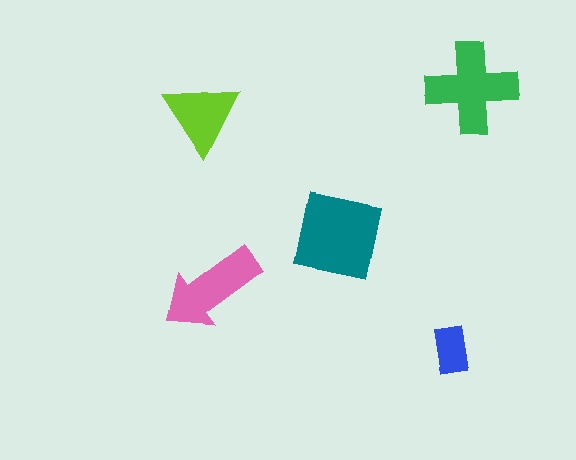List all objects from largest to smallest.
The teal square, the green cross, the pink arrow, the lime triangle, the blue rectangle.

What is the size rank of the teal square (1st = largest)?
1st.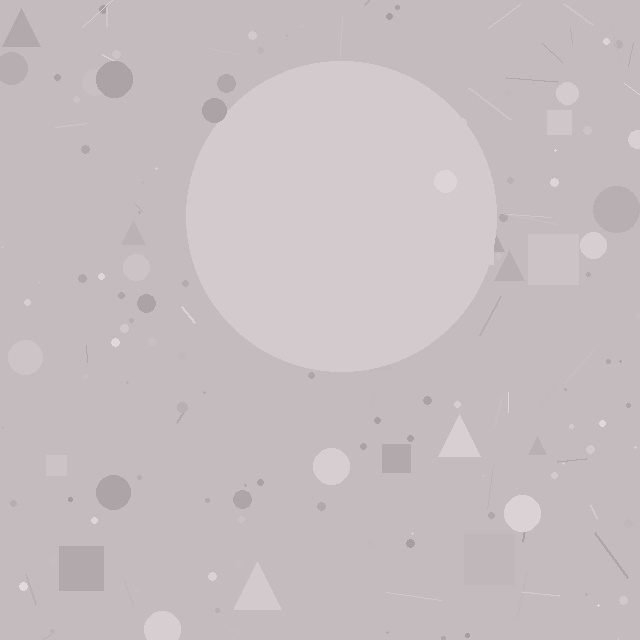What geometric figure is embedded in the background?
A circle is embedded in the background.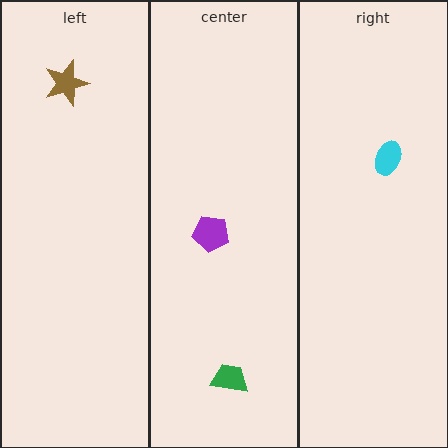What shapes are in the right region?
The cyan ellipse.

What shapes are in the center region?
The green trapezoid, the purple pentagon.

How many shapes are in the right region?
1.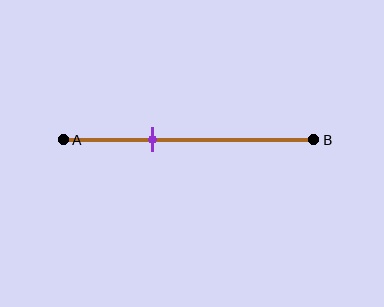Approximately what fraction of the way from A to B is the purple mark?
The purple mark is approximately 35% of the way from A to B.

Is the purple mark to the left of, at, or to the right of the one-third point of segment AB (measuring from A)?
The purple mark is approximately at the one-third point of segment AB.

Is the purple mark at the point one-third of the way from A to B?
Yes, the mark is approximately at the one-third point.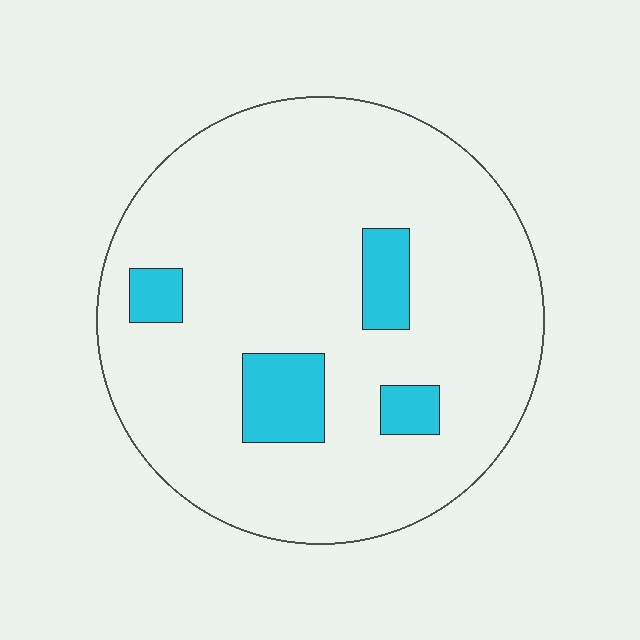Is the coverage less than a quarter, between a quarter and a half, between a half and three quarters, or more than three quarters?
Less than a quarter.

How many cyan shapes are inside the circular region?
4.